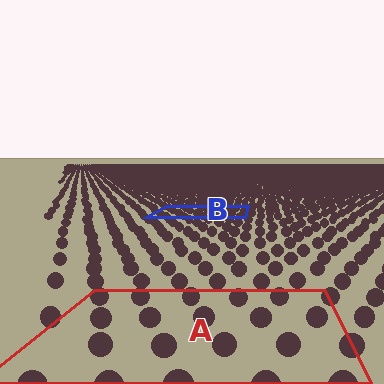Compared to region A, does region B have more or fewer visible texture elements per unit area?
Region B has more texture elements per unit area — they are packed more densely because it is farther away.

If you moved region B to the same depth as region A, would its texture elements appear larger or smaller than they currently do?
They would appear larger. At a closer depth, the same texture elements are projected at a bigger on-screen size.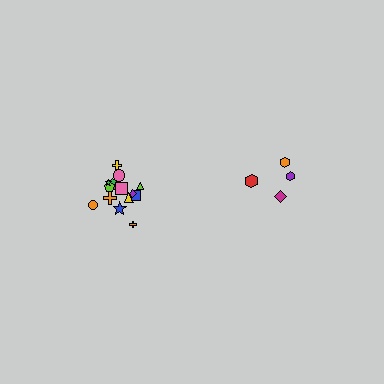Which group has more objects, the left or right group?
The left group.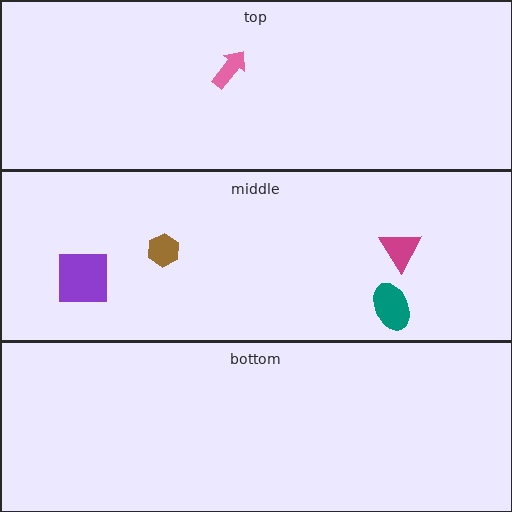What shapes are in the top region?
The pink arrow.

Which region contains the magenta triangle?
The middle region.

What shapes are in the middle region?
The teal ellipse, the magenta triangle, the brown hexagon, the purple square.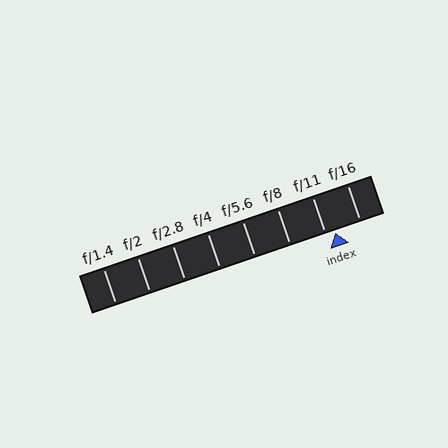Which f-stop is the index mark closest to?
The index mark is closest to f/11.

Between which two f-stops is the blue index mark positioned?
The index mark is between f/11 and f/16.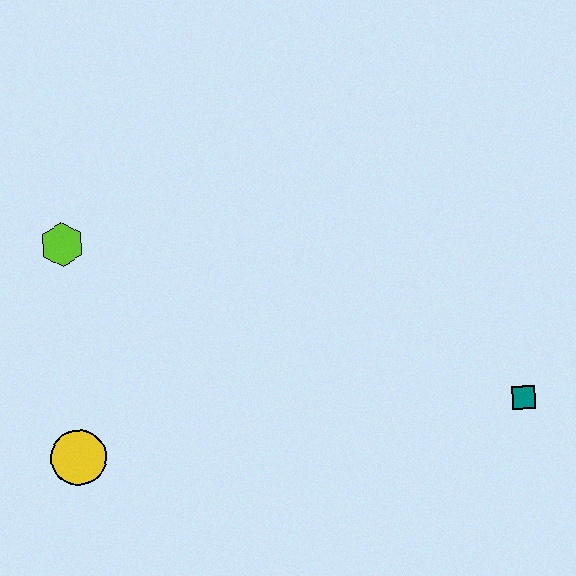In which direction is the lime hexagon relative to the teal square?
The lime hexagon is to the left of the teal square.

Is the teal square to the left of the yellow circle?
No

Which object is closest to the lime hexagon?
The yellow circle is closest to the lime hexagon.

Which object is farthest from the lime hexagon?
The teal square is farthest from the lime hexagon.